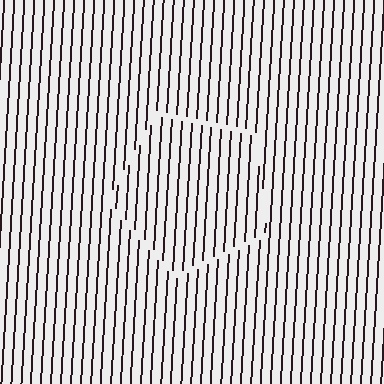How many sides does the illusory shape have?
5 sides — the line-ends trace a pentagon.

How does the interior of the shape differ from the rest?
The interior of the shape contains the same grating, shifted by half a period — the contour is defined by the phase discontinuity where line-ends from the inner and outer gratings abut.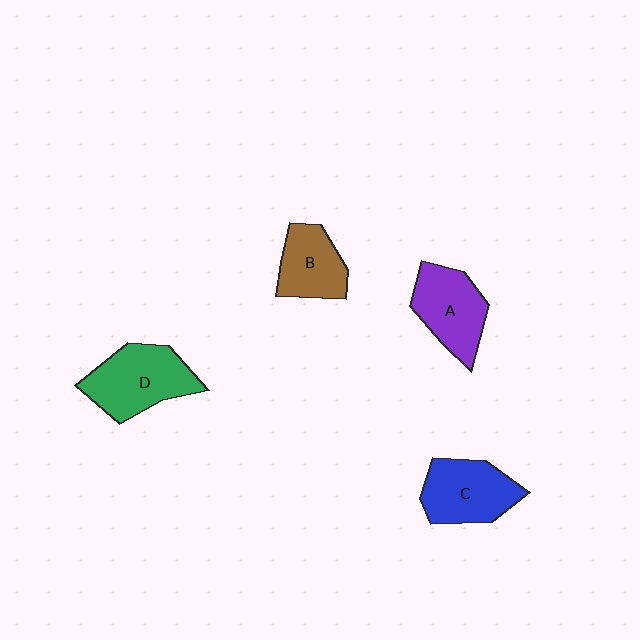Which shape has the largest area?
Shape D (green).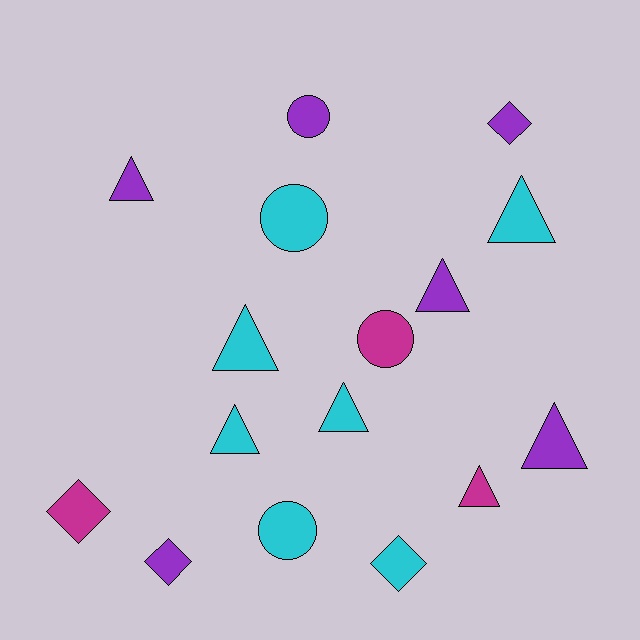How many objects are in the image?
There are 16 objects.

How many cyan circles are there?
There are 2 cyan circles.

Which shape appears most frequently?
Triangle, with 8 objects.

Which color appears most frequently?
Cyan, with 7 objects.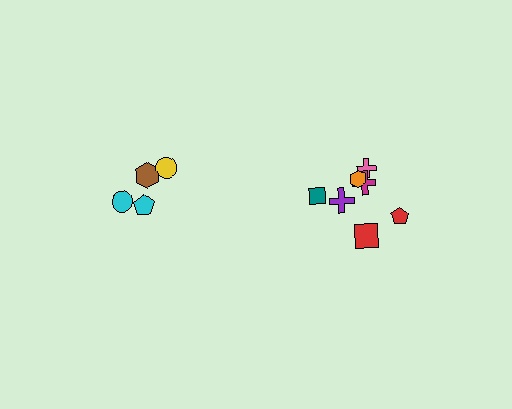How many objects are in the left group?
There are 4 objects.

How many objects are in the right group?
There are 7 objects.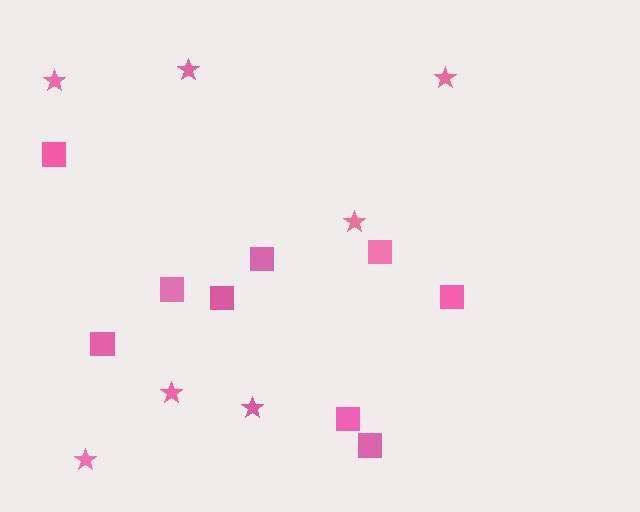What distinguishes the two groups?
There are 2 groups: one group of stars (7) and one group of squares (9).